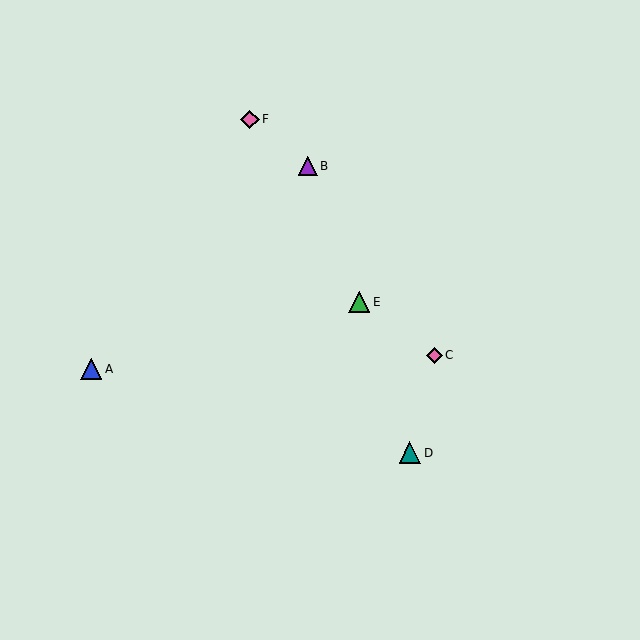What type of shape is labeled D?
Shape D is a teal triangle.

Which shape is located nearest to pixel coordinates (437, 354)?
The pink diamond (labeled C) at (435, 355) is nearest to that location.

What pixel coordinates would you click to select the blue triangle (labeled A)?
Click at (91, 369) to select the blue triangle A.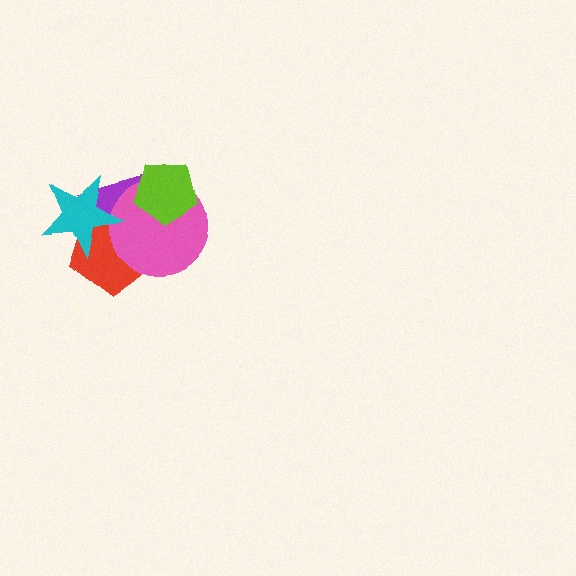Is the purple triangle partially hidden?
Yes, it is partially covered by another shape.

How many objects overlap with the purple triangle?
4 objects overlap with the purple triangle.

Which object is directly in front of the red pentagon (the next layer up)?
The purple triangle is directly in front of the red pentagon.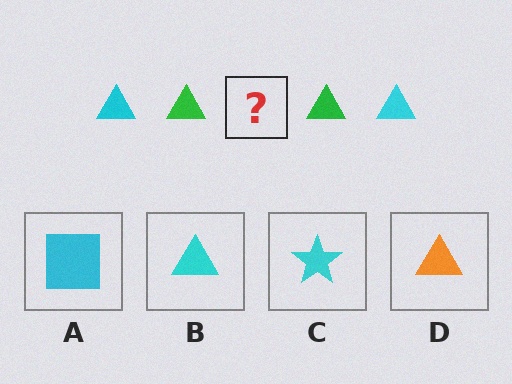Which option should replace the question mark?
Option B.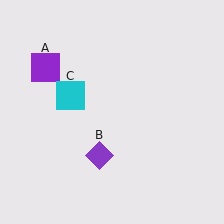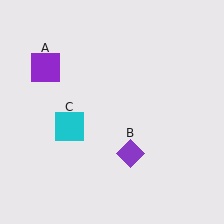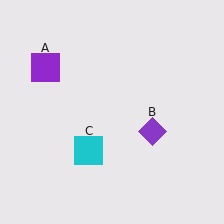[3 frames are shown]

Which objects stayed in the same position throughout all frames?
Purple square (object A) remained stationary.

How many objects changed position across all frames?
2 objects changed position: purple diamond (object B), cyan square (object C).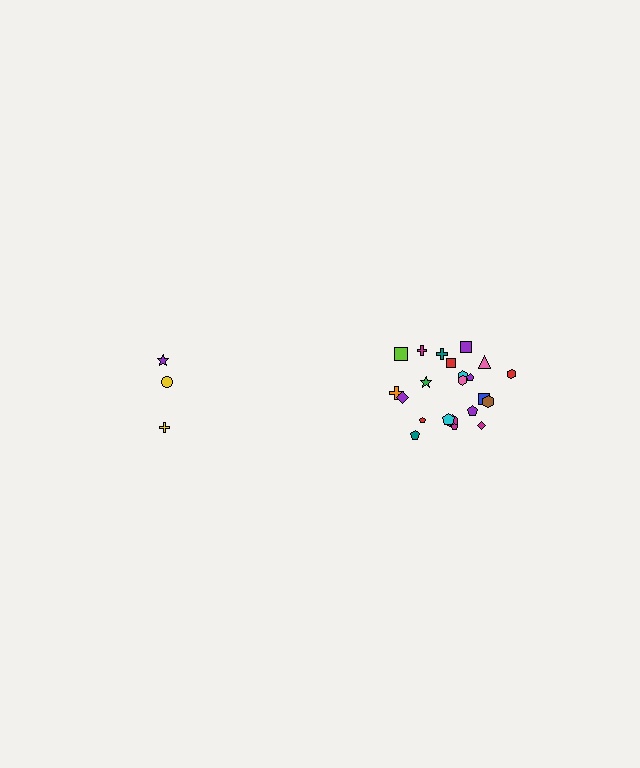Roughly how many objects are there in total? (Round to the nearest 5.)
Roughly 25 objects in total.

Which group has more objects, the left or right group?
The right group.